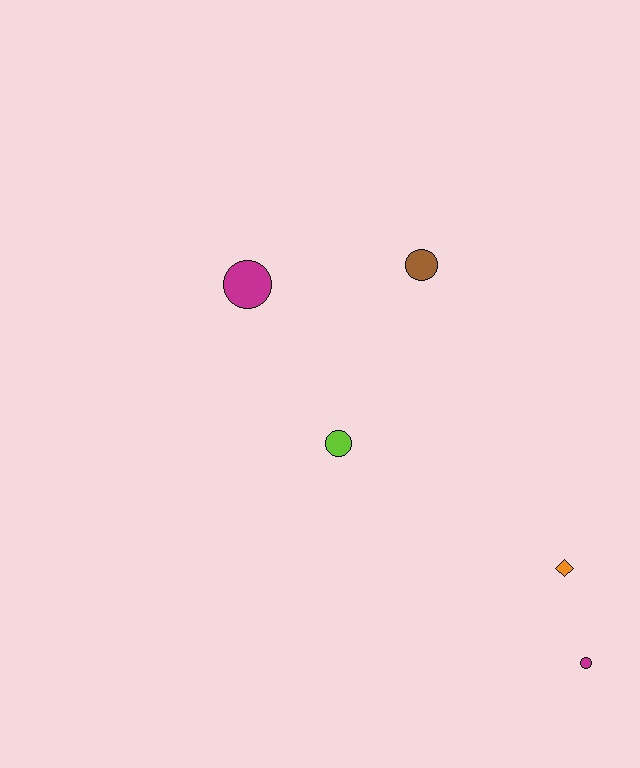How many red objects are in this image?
There are no red objects.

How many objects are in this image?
There are 5 objects.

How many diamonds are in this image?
There is 1 diamond.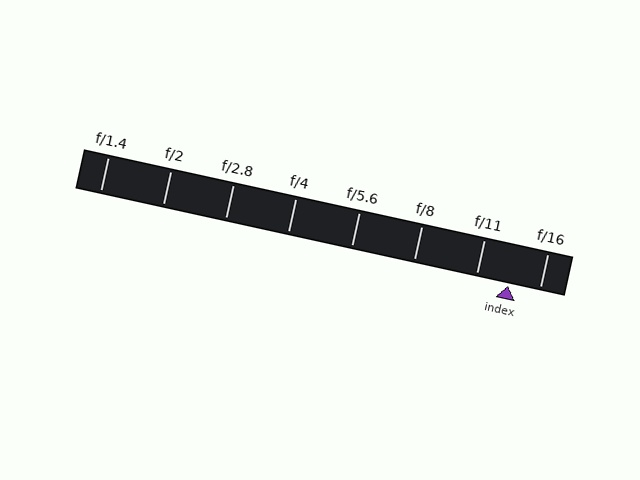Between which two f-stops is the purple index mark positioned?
The index mark is between f/11 and f/16.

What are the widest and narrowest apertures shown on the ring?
The widest aperture shown is f/1.4 and the narrowest is f/16.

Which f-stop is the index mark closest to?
The index mark is closest to f/16.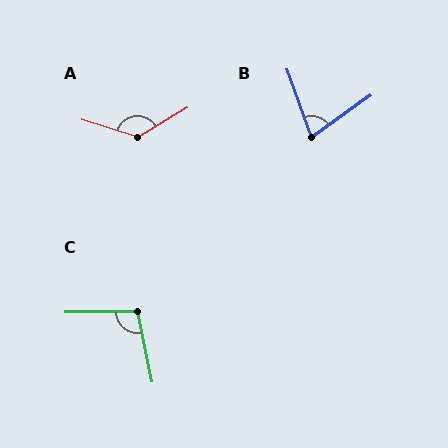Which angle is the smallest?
B, at approximately 74 degrees.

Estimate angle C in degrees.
Approximately 101 degrees.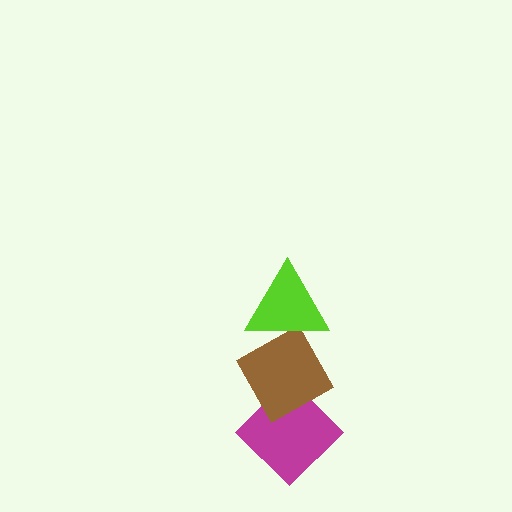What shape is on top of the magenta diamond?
The brown diamond is on top of the magenta diamond.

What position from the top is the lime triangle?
The lime triangle is 1st from the top.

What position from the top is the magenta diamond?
The magenta diamond is 3rd from the top.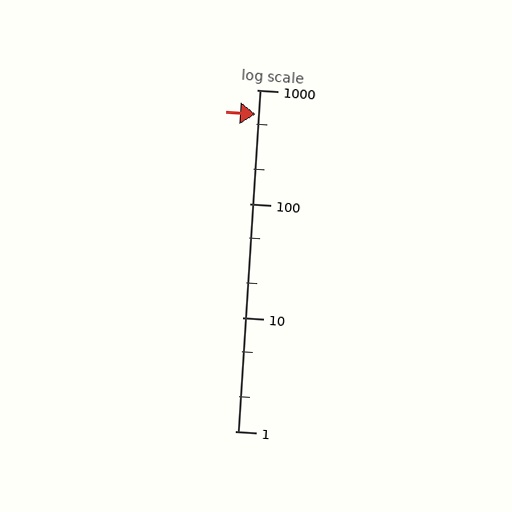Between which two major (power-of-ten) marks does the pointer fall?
The pointer is between 100 and 1000.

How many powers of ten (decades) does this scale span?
The scale spans 3 decades, from 1 to 1000.